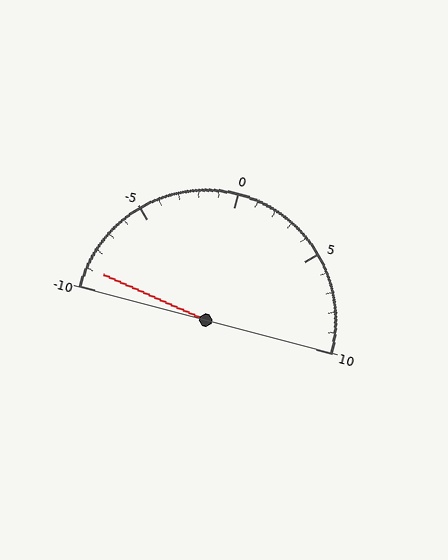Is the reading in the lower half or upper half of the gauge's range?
The reading is in the lower half of the range (-10 to 10).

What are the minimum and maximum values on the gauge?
The gauge ranges from -10 to 10.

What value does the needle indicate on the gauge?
The needle indicates approximately -9.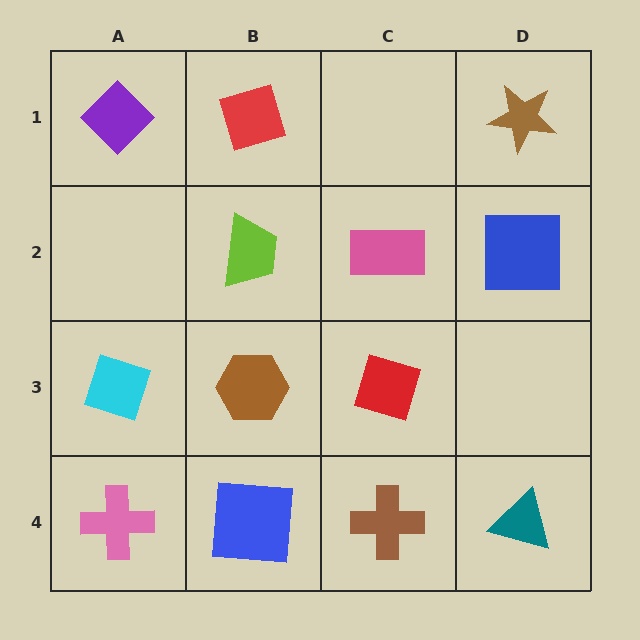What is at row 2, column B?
A lime trapezoid.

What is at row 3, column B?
A brown hexagon.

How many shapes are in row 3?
3 shapes.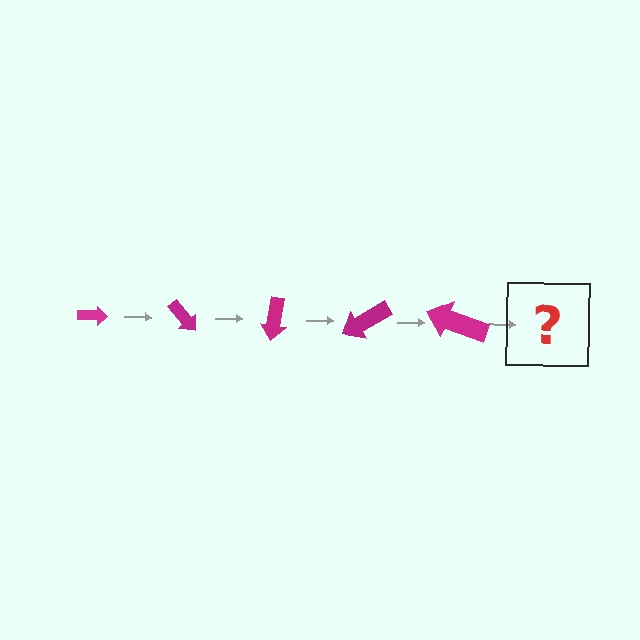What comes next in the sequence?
The next element should be an arrow, larger than the previous one and rotated 250 degrees from the start.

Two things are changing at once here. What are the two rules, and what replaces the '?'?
The two rules are that the arrow grows larger each step and it rotates 50 degrees each step. The '?' should be an arrow, larger than the previous one and rotated 250 degrees from the start.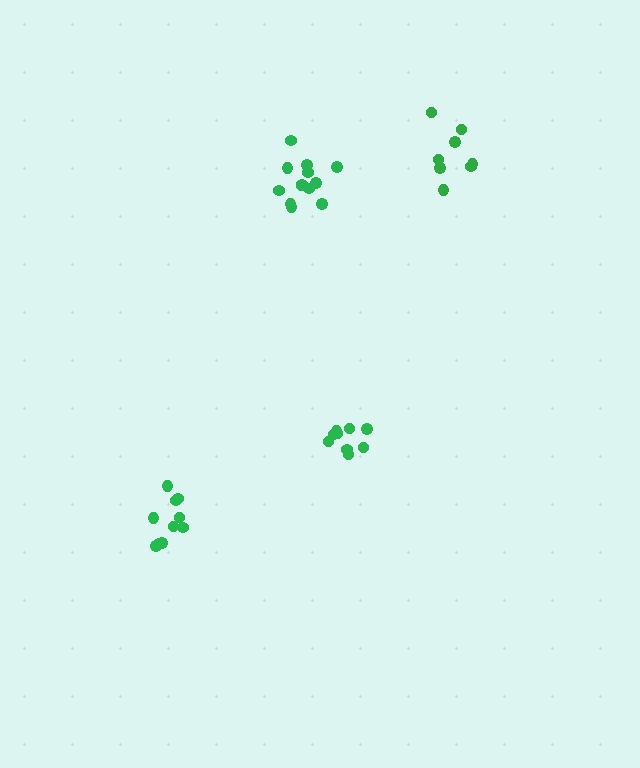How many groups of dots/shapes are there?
There are 4 groups.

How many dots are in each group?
Group 1: 9 dots, Group 2: 13 dots, Group 3: 8 dots, Group 4: 10 dots (40 total).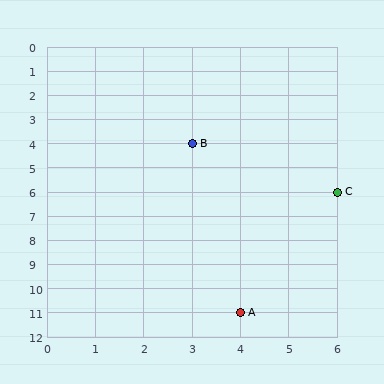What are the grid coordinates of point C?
Point C is at grid coordinates (6, 6).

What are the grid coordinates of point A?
Point A is at grid coordinates (4, 11).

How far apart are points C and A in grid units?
Points C and A are 2 columns and 5 rows apart (about 5.4 grid units diagonally).